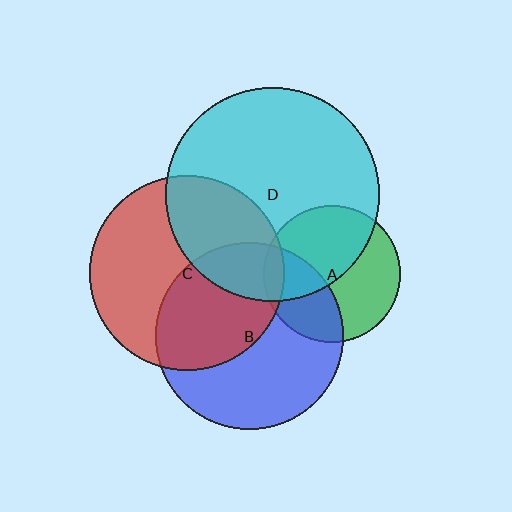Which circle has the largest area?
Circle D (cyan).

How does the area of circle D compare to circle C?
Approximately 1.2 times.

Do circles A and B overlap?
Yes.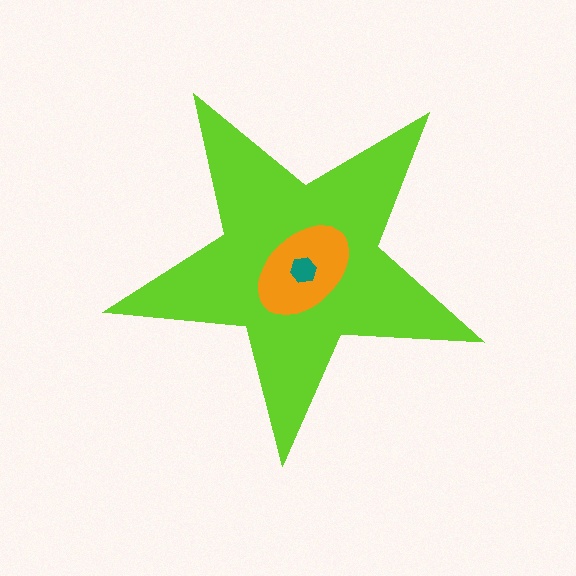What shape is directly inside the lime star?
The orange ellipse.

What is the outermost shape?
The lime star.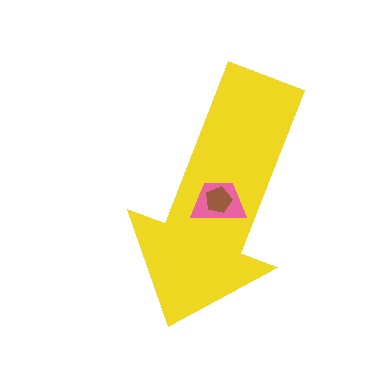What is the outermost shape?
The yellow arrow.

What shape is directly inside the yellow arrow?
The pink trapezoid.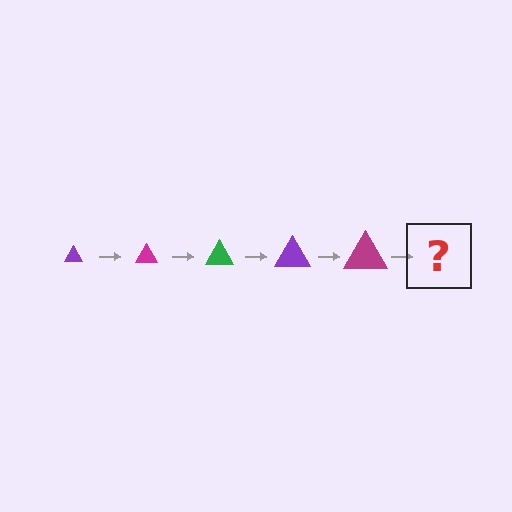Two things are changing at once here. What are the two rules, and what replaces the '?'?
The two rules are that the triangle grows larger each step and the color cycles through purple, magenta, and green. The '?' should be a green triangle, larger than the previous one.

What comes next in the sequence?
The next element should be a green triangle, larger than the previous one.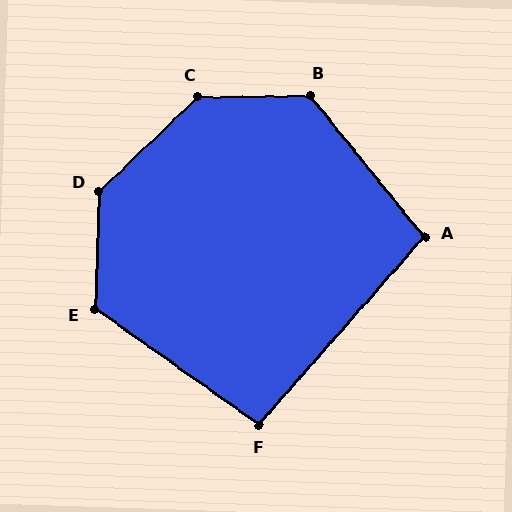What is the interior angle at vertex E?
Approximately 123 degrees (obtuse).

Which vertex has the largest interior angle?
C, at approximately 137 degrees.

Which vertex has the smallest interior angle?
F, at approximately 96 degrees.